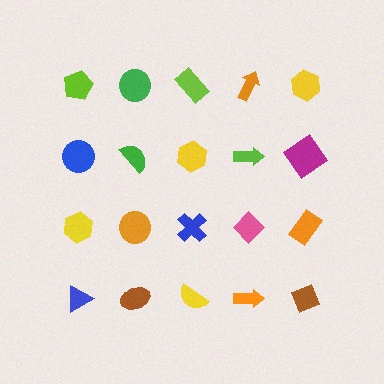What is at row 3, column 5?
An orange rectangle.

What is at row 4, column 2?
A brown ellipse.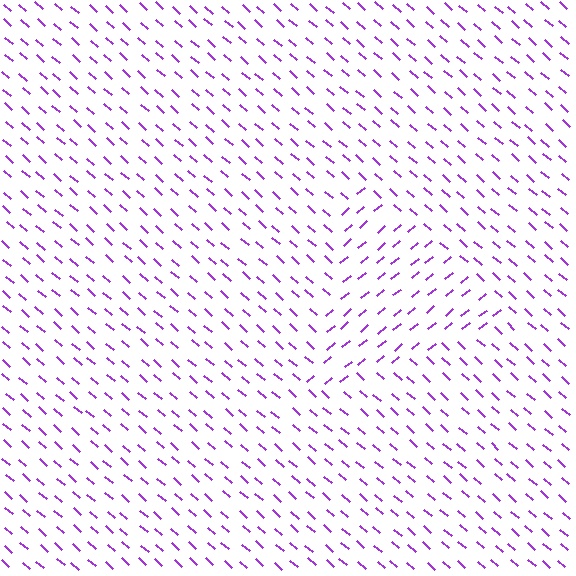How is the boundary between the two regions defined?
The boundary is defined purely by a change in line orientation (approximately 81 degrees difference). All lines are the same color and thickness.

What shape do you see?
I see a triangle.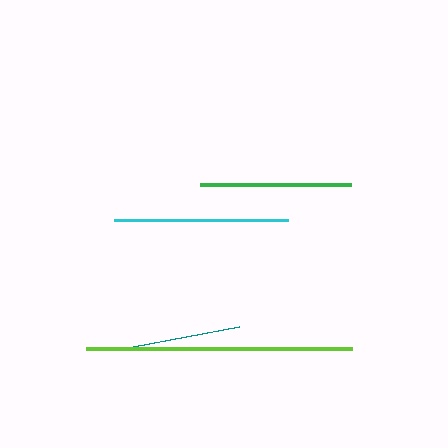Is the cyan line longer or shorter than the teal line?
The cyan line is longer than the teal line.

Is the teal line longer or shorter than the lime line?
The lime line is longer than the teal line.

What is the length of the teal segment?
The teal segment is approximately 108 pixels long.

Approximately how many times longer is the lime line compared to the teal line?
The lime line is approximately 2.5 times the length of the teal line.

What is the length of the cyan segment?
The cyan segment is approximately 174 pixels long.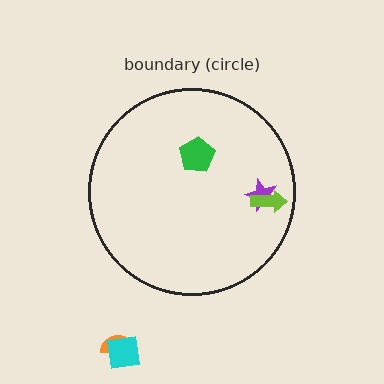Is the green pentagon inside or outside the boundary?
Inside.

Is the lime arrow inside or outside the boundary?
Inside.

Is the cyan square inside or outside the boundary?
Outside.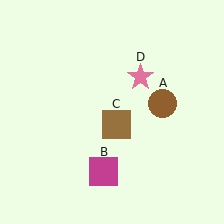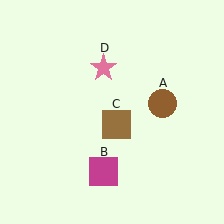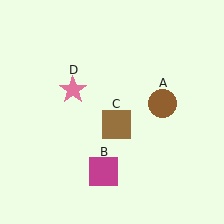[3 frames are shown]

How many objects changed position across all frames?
1 object changed position: pink star (object D).